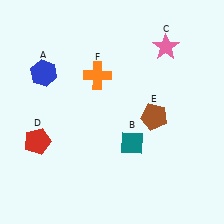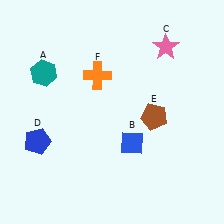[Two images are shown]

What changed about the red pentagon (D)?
In Image 1, D is red. In Image 2, it changed to blue.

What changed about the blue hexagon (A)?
In Image 1, A is blue. In Image 2, it changed to teal.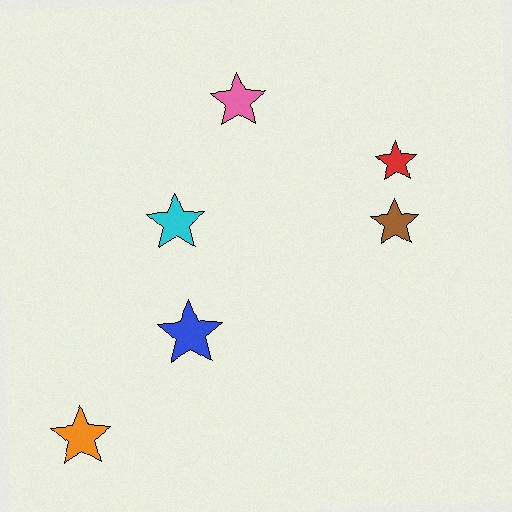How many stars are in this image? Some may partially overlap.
There are 6 stars.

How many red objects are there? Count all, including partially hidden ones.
There is 1 red object.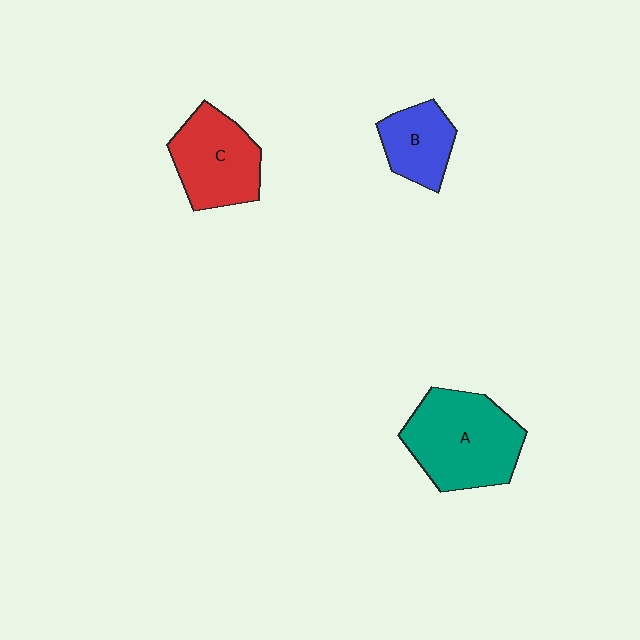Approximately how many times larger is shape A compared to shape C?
Approximately 1.3 times.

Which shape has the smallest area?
Shape B (blue).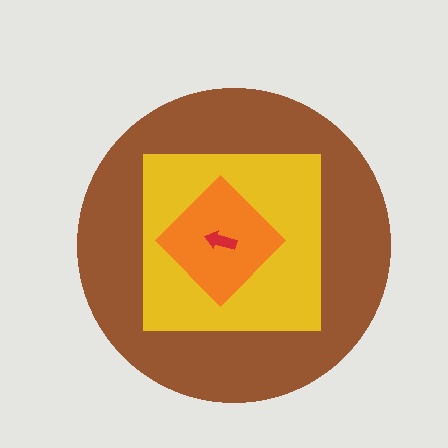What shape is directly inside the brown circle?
The yellow square.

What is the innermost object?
The red arrow.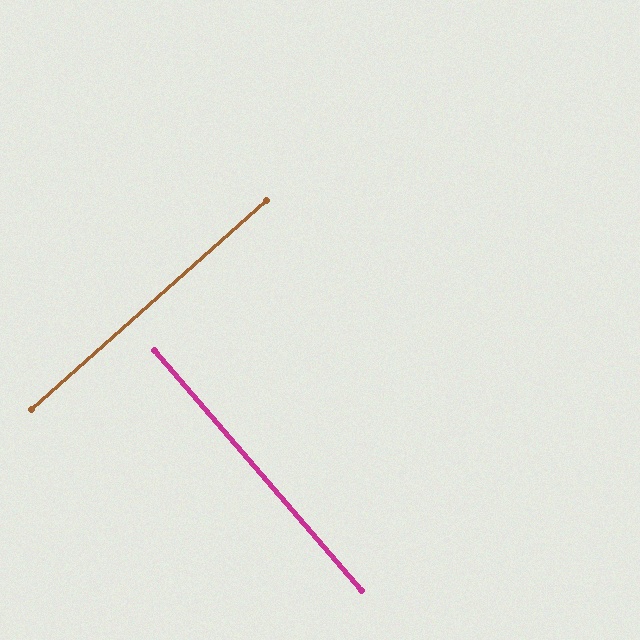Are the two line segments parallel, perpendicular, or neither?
Perpendicular — they meet at approximately 89°.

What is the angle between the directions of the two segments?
Approximately 89 degrees.